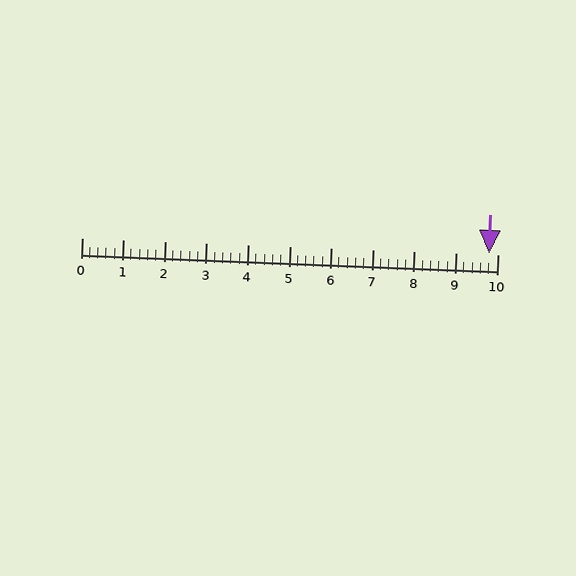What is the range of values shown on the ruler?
The ruler shows values from 0 to 10.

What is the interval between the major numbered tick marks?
The major tick marks are spaced 1 units apart.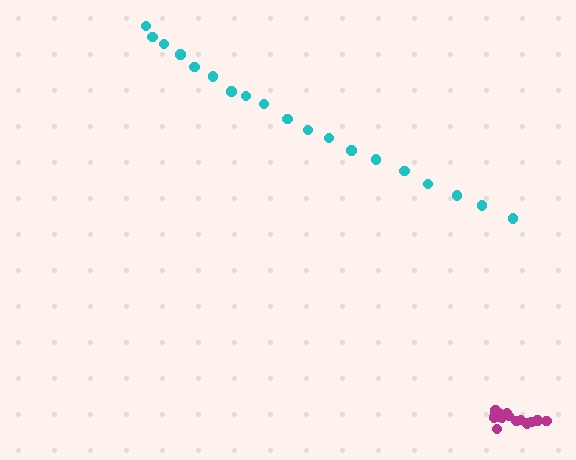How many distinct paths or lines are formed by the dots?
There are 2 distinct paths.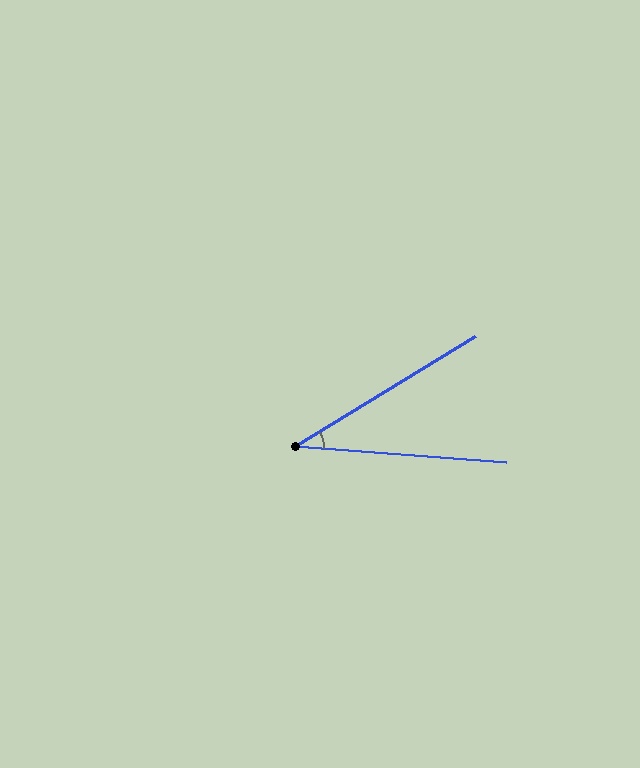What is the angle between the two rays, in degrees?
Approximately 36 degrees.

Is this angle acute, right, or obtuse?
It is acute.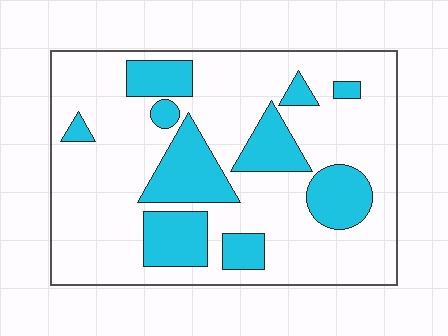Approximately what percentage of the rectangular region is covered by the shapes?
Approximately 25%.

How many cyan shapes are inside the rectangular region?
10.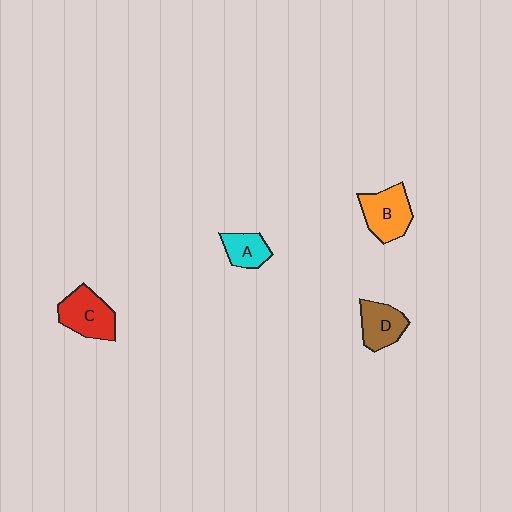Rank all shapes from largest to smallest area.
From largest to smallest: C (red), B (orange), D (brown), A (cyan).